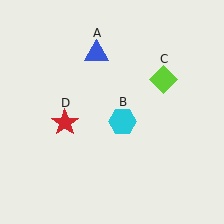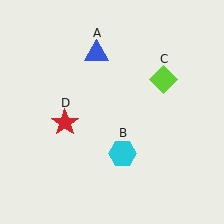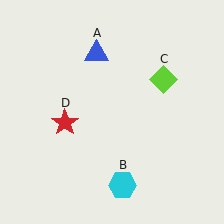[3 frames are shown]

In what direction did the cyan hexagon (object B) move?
The cyan hexagon (object B) moved down.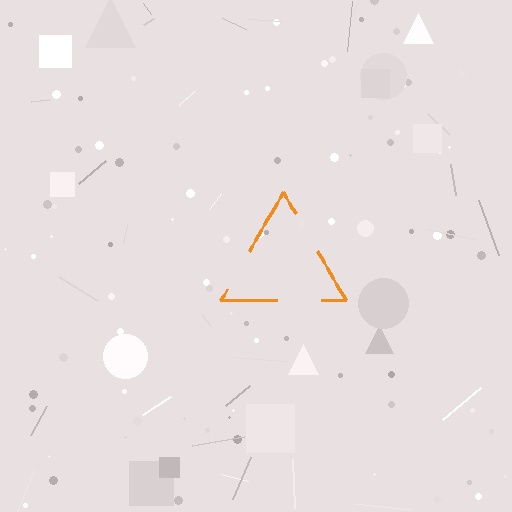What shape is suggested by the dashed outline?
The dashed outline suggests a triangle.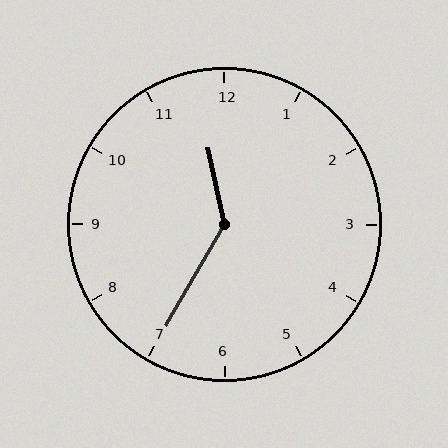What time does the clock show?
11:35.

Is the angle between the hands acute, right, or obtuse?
It is obtuse.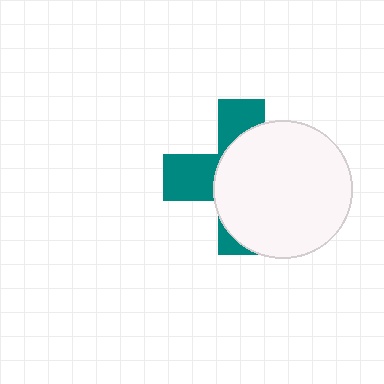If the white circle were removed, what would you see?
You would see the complete teal cross.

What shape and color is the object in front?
The object in front is a white circle.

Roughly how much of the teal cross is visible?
A small part of it is visible (roughly 38%).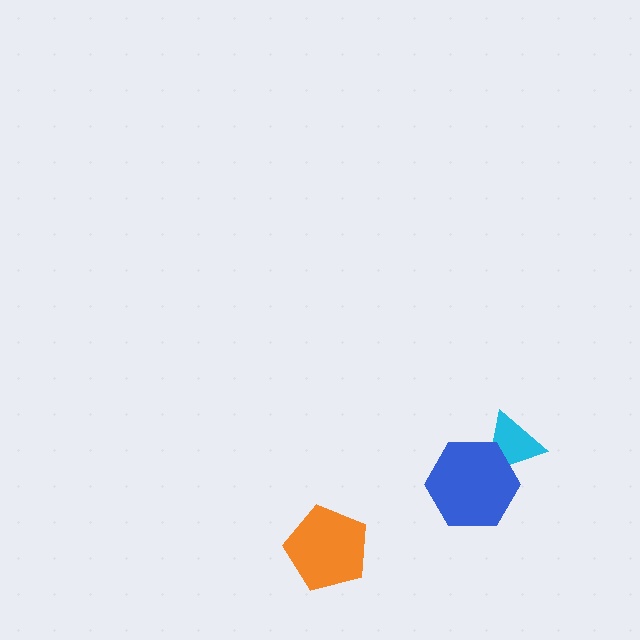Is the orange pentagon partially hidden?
No, no other shape covers it.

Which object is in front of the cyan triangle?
The blue hexagon is in front of the cyan triangle.